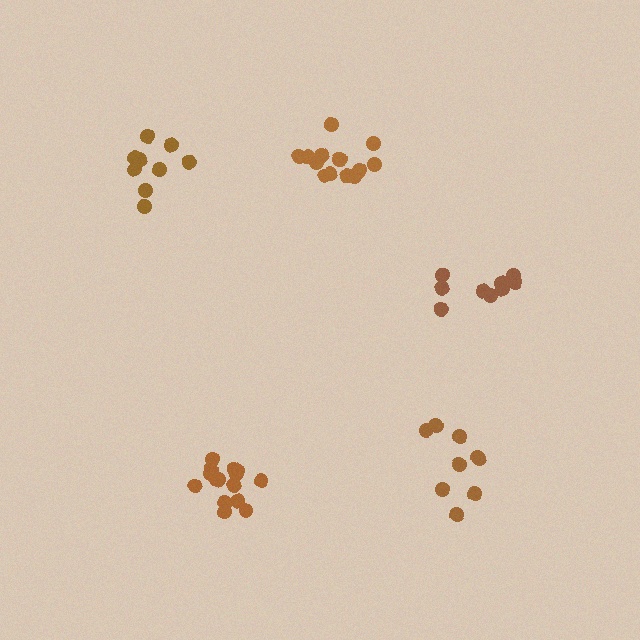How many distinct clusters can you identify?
There are 5 distinct clusters.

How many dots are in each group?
Group 1: 15 dots, Group 2: 9 dots, Group 3: 9 dots, Group 4: 9 dots, Group 5: 14 dots (56 total).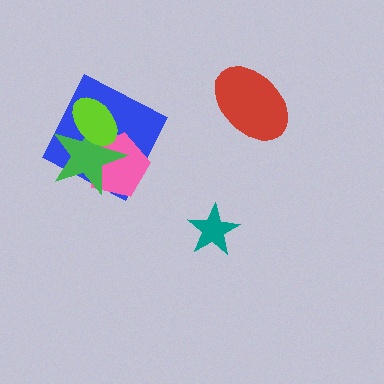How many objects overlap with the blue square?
3 objects overlap with the blue square.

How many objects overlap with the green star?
3 objects overlap with the green star.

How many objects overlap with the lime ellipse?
3 objects overlap with the lime ellipse.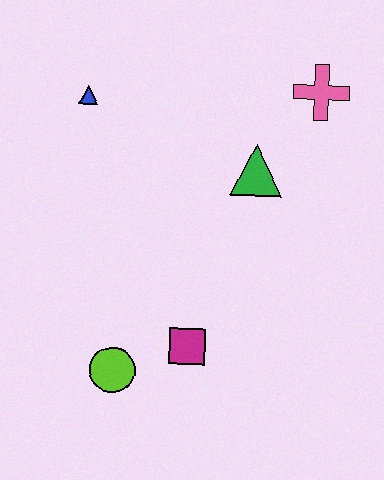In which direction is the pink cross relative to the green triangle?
The pink cross is above the green triangle.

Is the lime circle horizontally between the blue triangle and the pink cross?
Yes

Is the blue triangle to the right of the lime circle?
No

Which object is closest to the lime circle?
The magenta square is closest to the lime circle.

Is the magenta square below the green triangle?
Yes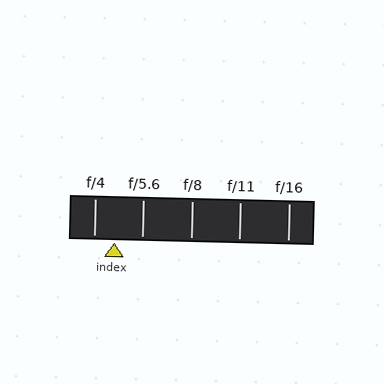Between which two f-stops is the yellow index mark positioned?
The index mark is between f/4 and f/5.6.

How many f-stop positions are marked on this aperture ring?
There are 5 f-stop positions marked.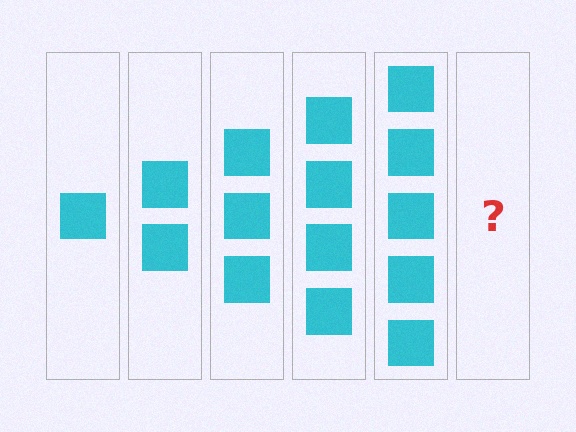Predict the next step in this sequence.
The next step is 6 squares.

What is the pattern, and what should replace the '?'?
The pattern is that each step adds one more square. The '?' should be 6 squares.